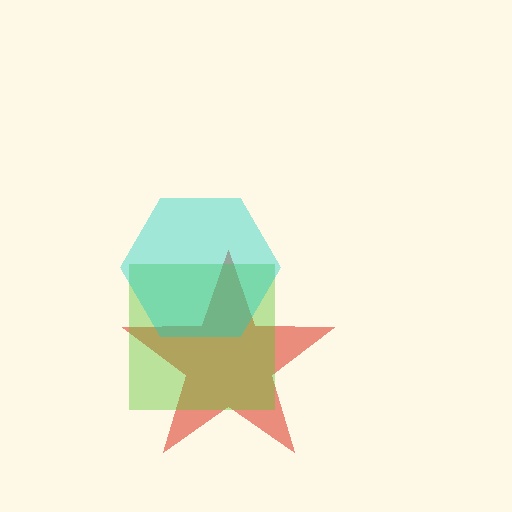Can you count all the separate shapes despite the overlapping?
Yes, there are 3 separate shapes.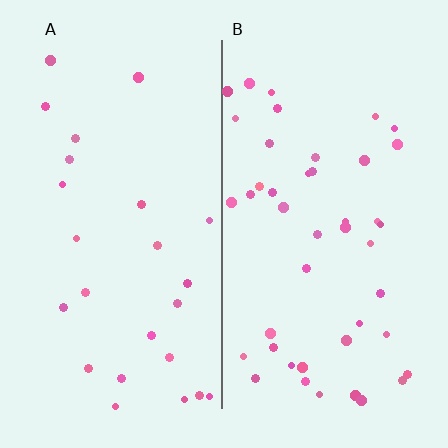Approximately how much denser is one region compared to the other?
Approximately 1.8× — region B over region A.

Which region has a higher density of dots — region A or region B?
B (the right).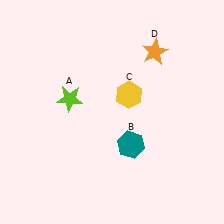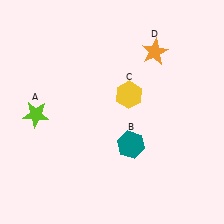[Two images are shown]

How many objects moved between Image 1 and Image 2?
1 object moved between the two images.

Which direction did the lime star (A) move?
The lime star (A) moved left.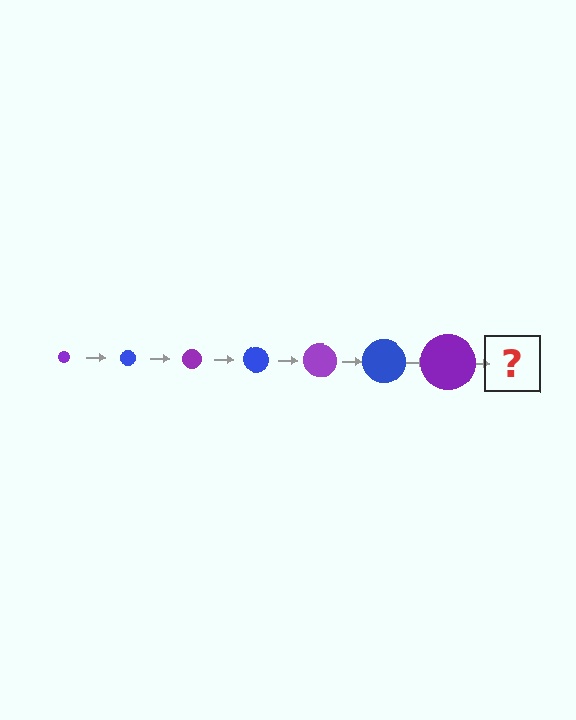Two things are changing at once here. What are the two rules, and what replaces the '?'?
The two rules are that the circle grows larger each step and the color cycles through purple and blue. The '?' should be a blue circle, larger than the previous one.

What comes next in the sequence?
The next element should be a blue circle, larger than the previous one.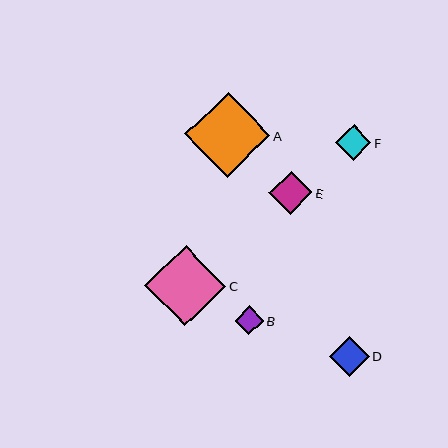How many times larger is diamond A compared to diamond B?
Diamond A is approximately 3.0 times the size of diamond B.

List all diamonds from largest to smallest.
From largest to smallest: A, C, E, D, F, B.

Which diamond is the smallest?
Diamond B is the smallest with a size of approximately 29 pixels.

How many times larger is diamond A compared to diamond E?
Diamond A is approximately 2.0 times the size of diamond E.